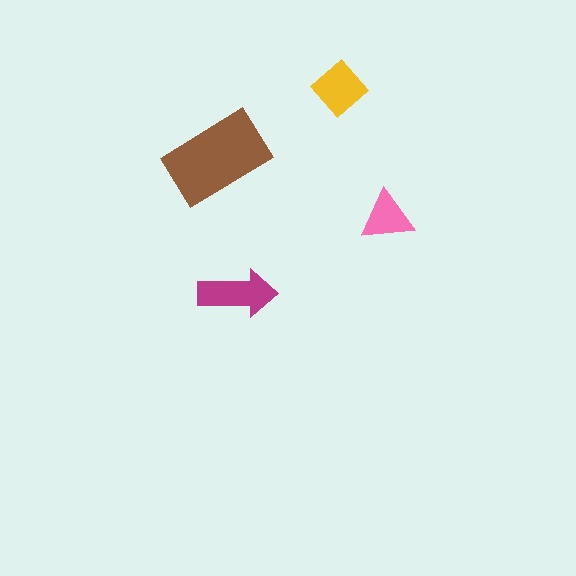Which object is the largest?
The brown rectangle.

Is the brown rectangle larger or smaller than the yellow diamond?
Larger.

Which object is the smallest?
The pink triangle.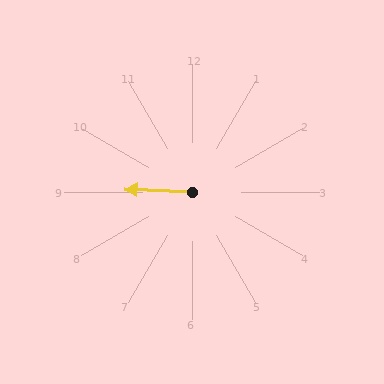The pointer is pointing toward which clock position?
Roughly 9 o'clock.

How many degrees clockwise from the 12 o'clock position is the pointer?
Approximately 272 degrees.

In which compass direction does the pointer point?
West.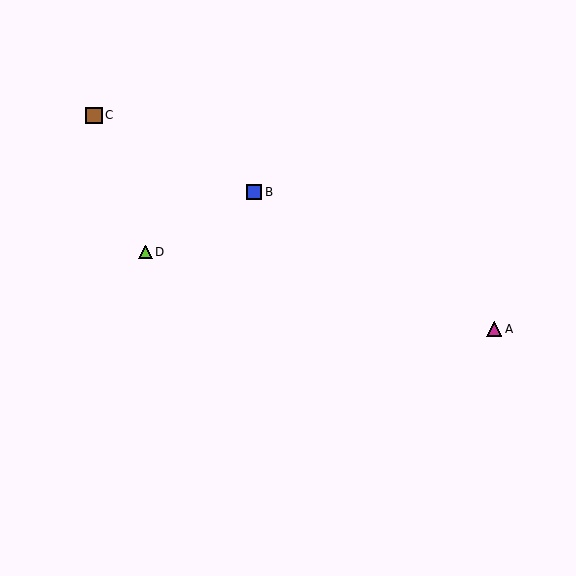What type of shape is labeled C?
Shape C is a brown square.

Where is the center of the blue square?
The center of the blue square is at (254, 192).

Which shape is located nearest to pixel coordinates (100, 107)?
The brown square (labeled C) at (94, 115) is nearest to that location.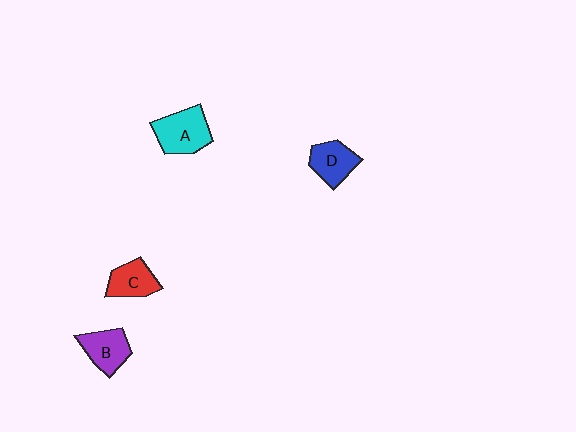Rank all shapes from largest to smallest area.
From largest to smallest: A (cyan), B (purple), D (blue), C (red).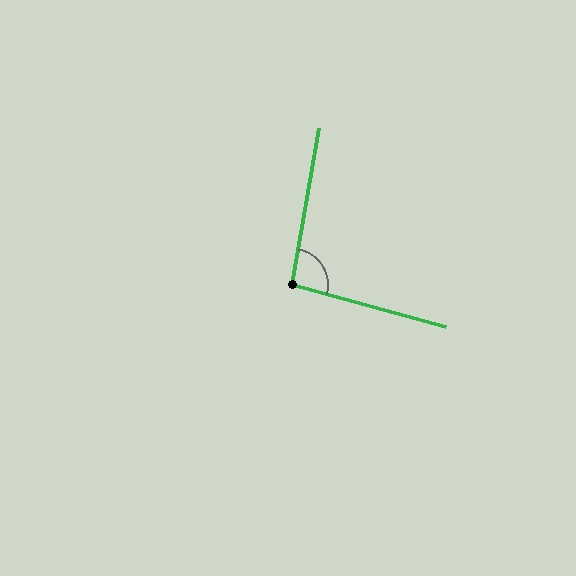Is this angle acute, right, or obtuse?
It is obtuse.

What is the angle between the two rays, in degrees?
Approximately 95 degrees.